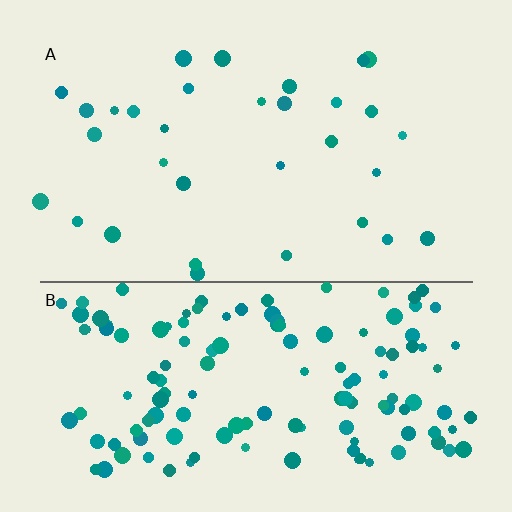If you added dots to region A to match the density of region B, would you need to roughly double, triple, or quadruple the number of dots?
Approximately quadruple.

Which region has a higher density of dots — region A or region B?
B (the bottom).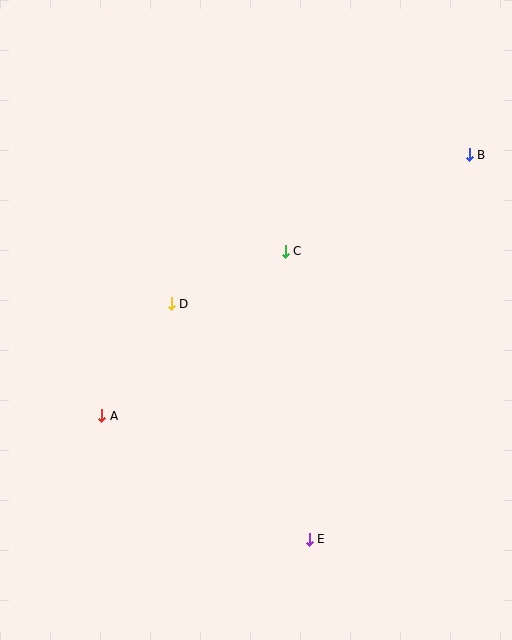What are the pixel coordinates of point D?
Point D is at (171, 304).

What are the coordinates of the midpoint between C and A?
The midpoint between C and A is at (193, 334).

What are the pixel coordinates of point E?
Point E is at (309, 539).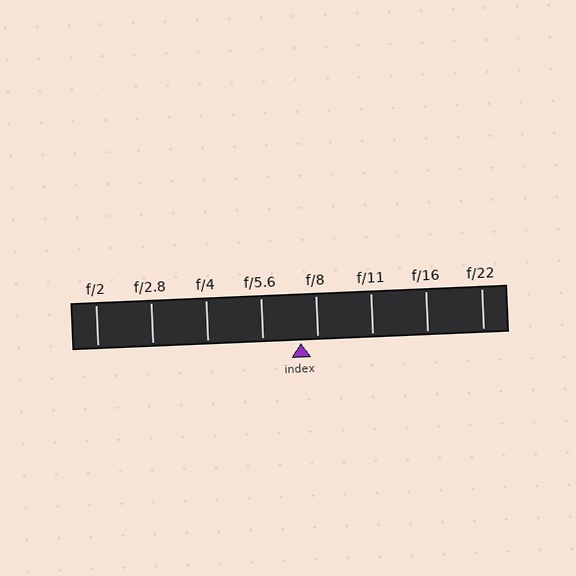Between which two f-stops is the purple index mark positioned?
The index mark is between f/5.6 and f/8.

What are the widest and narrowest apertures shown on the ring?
The widest aperture shown is f/2 and the narrowest is f/22.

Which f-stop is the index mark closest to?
The index mark is closest to f/8.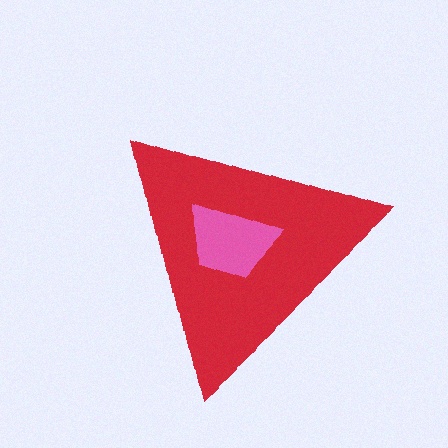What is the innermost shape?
The pink trapezoid.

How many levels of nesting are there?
2.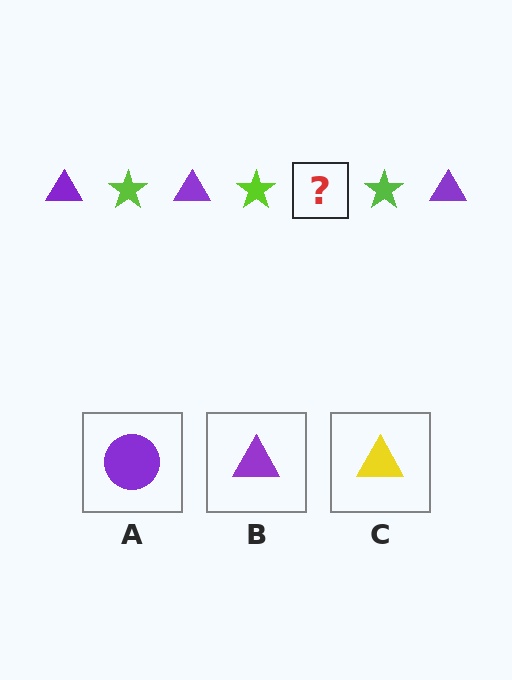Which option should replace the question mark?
Option B.